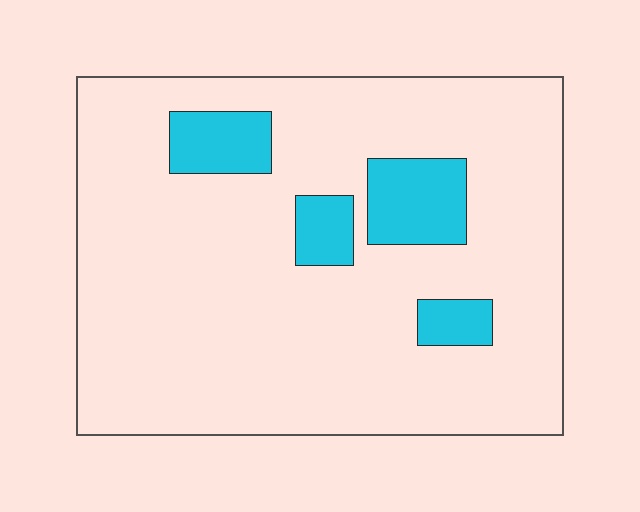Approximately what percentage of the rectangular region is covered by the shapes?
Approximately 15%.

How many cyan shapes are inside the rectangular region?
4.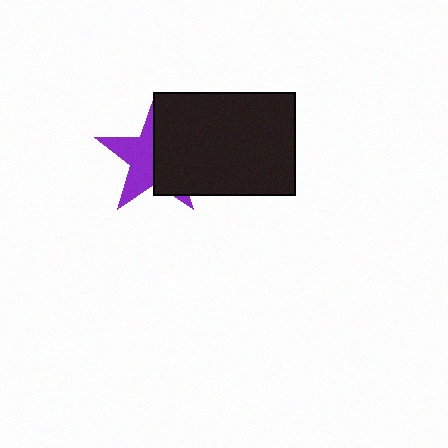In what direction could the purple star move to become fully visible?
The purple star could move left. That would shift it out from behind the black rectangle entirely.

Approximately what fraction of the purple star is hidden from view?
Roughly 51% of the purple star is hidden behind the black rectangle.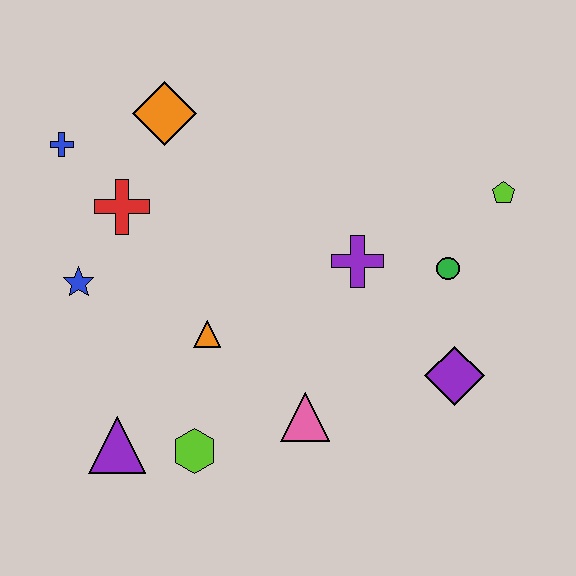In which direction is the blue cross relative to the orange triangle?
The blue cross is above the orange triangle.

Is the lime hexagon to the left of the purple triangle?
No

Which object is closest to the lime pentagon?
The green circle is closest to the lime pentagon.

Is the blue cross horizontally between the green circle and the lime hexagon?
No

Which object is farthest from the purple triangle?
The lime pentagon is farthest from the purple triangle.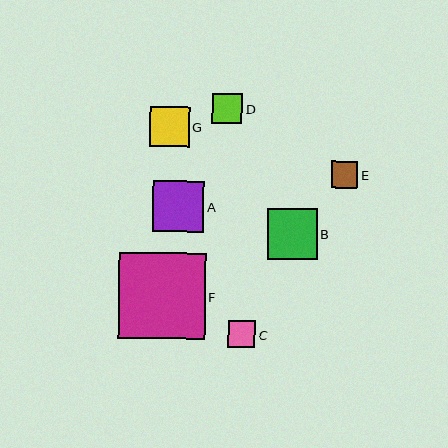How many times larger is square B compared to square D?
Square B is approximately 1.7 times the size of square D.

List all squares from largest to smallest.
From largest to smallest: F, A, B, G, D, C, E.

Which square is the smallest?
Square E is the smallest with a size of approximately 27 pixels.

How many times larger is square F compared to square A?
Square F is approximately 1.7 times the size of square A.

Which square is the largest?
Square F is the largest with a size of approximately 86 pixels.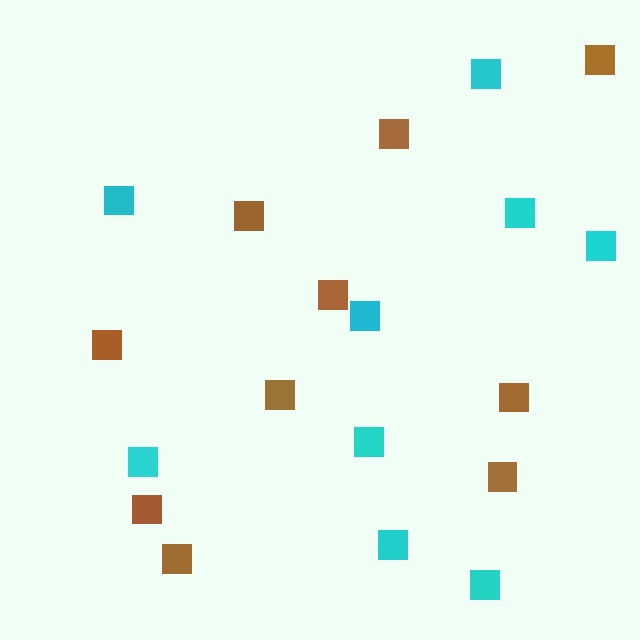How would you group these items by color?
There are 2 groups: one group of brown squares (10) and one group of cyan squares (9).